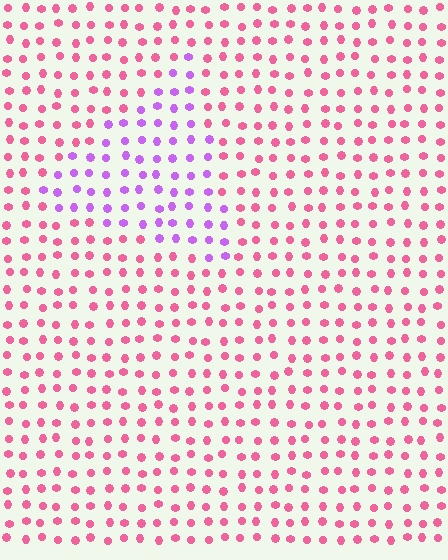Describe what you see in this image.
The image is filled with small pink elements in a uniform arrangement. A triangle-shaped region is visible where the elements are tinted to a slightly different hue, forming a subtle color boundary.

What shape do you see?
I see a triangle.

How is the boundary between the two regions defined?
The boundary is defined purely by a slight shift in hue (about 53 degrees). Spacing, size, and orientation are identical on both sides.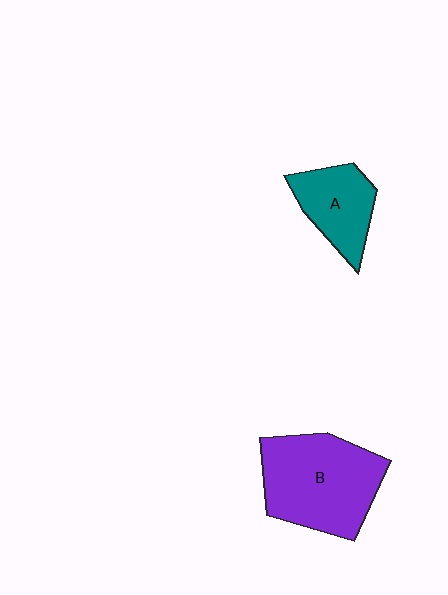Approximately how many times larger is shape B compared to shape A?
Approximately 1.8 times.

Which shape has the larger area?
Shape B (purple).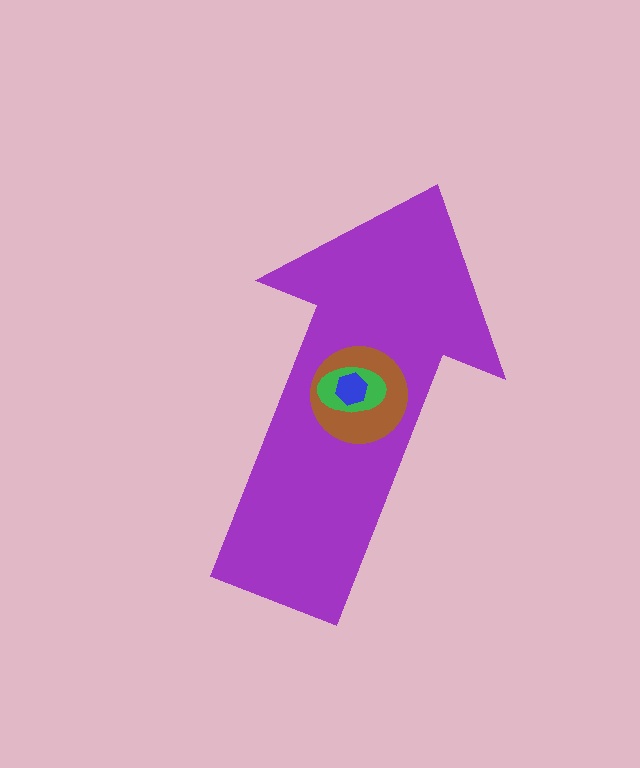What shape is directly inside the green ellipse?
The blue hexagon.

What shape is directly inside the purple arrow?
The brown circle.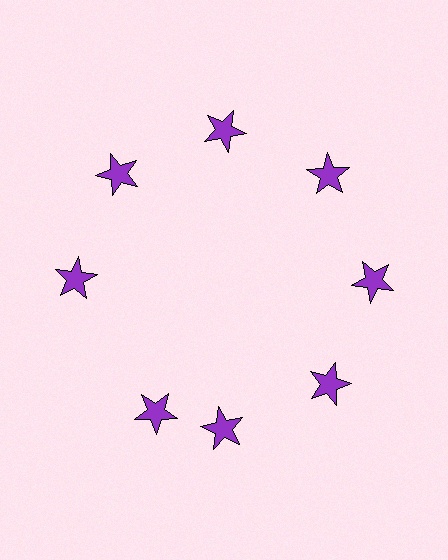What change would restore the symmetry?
The symmetry would be restored by rotating it back into even spacing with its neighbors so that all 8 stars sit at equal angles and equal distance from the center.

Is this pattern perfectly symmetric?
No. The 8 purple stars are arranged in a ring, but one element near the 8 o'clock position is rotated out of alignment along the ring, breaking the 8-fold rotational symmetry.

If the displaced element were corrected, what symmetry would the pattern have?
It would have 8-fold rotational symmetry — the pattern would map onto itself every 45 degrees.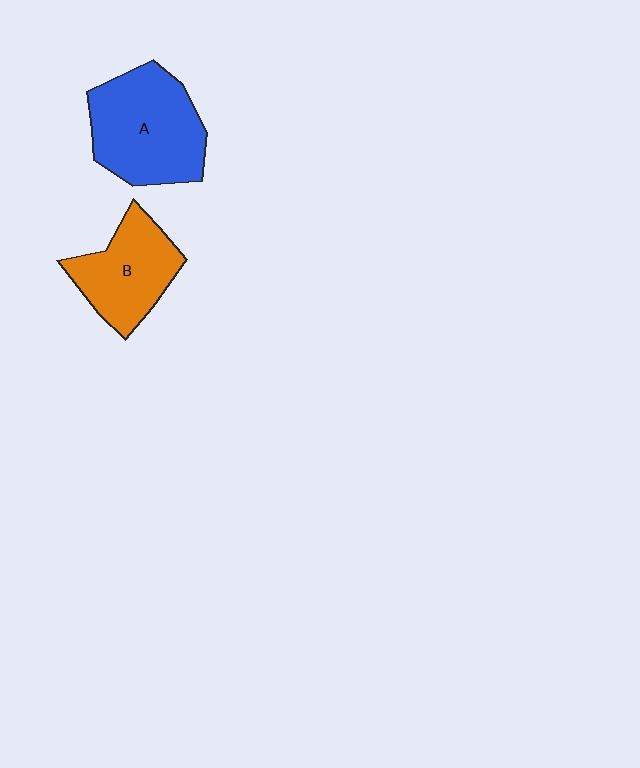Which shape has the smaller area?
Shape B (orange).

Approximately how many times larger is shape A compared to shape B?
Approximately 1.3 times.